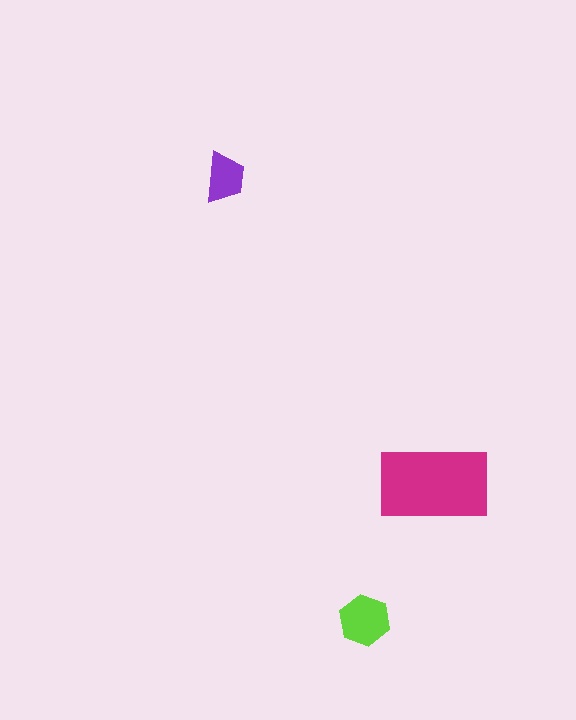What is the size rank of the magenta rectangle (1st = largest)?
1st.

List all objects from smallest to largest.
The purple trapezoid, the lime hexagon, the magenta rectangle.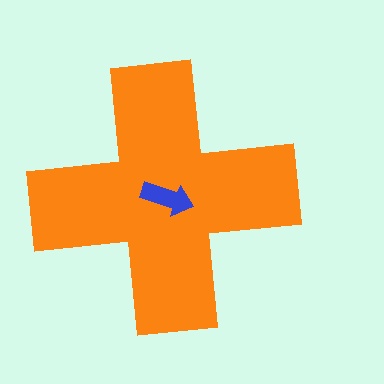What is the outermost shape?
The orange cross.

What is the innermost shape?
The blue arrow.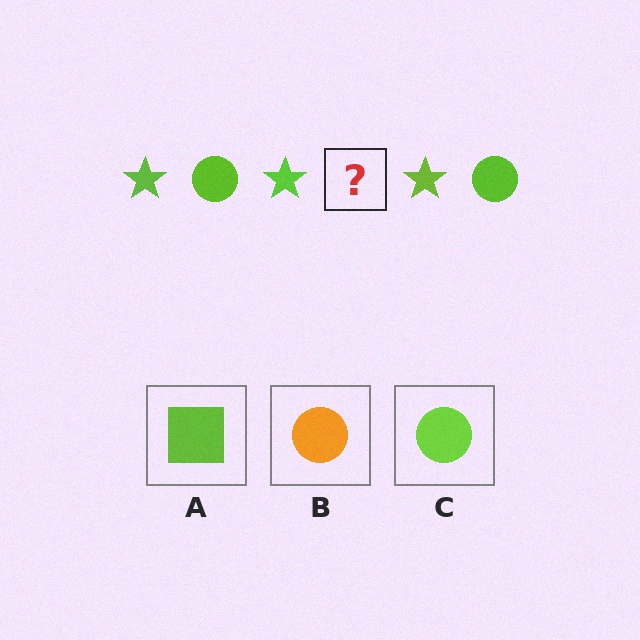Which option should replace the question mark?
Option C.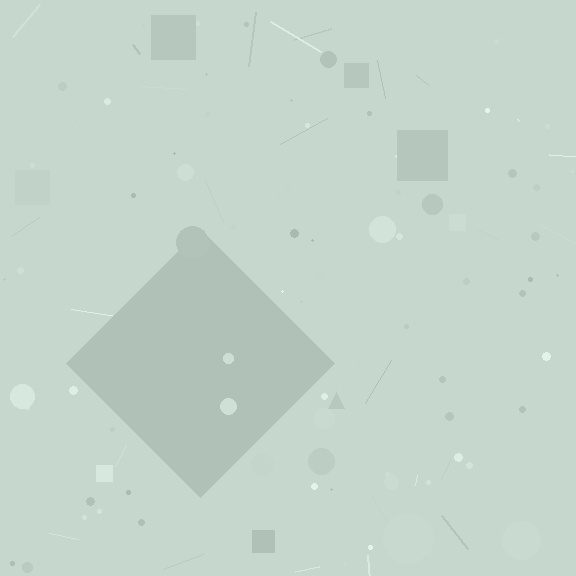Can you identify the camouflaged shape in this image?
The camouflaged shape is a diamond.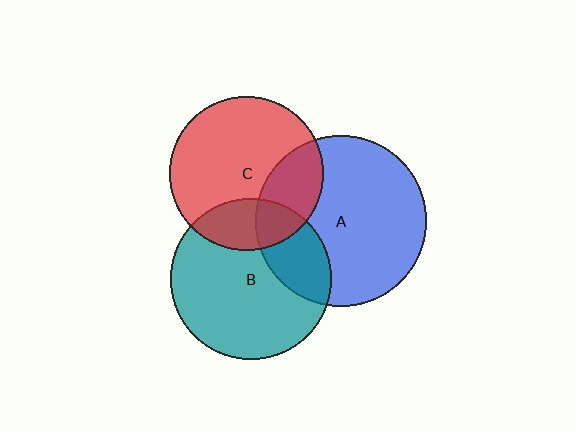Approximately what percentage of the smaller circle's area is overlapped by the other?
Approximately 20%.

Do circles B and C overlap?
Yes.